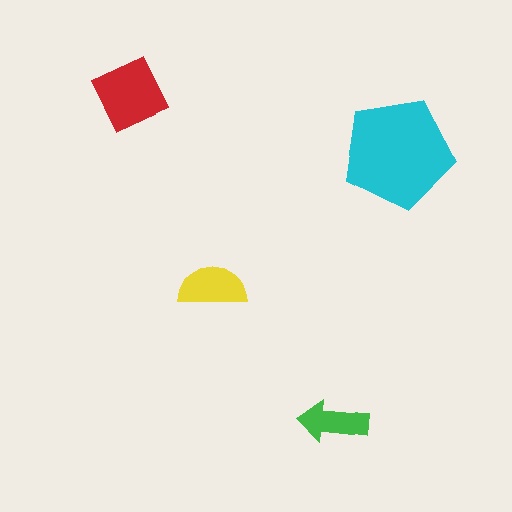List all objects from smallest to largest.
The green arrow, the yellow semicircle, the red square, the cyan pentagon.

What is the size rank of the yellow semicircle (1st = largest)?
3rd.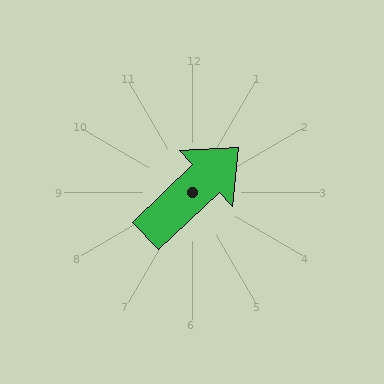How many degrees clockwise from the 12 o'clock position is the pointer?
Approximately 47 degrees.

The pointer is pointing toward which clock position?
Roughly 2 o'clock.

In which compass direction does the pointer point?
Northeast.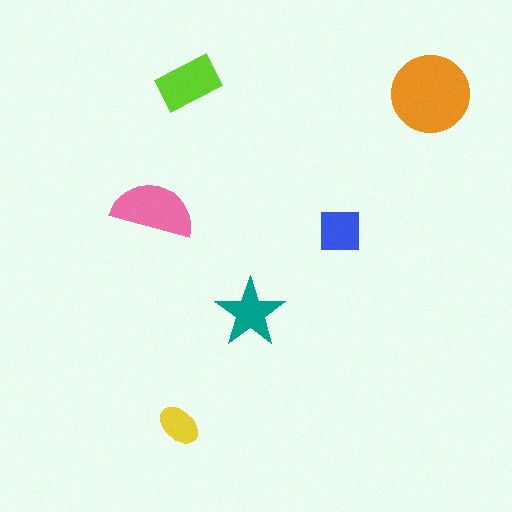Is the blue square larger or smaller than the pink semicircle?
Smaller.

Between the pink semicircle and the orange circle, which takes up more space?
The orange circle.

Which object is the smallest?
The yellow ellipse.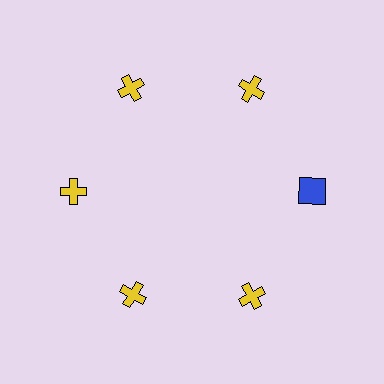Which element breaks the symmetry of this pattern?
The blue square at roughly the 3 o'clock position breaks the symmetry. All other shapes are yellow crosses.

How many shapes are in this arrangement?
There are 6 shapes arranged in a ring pattern.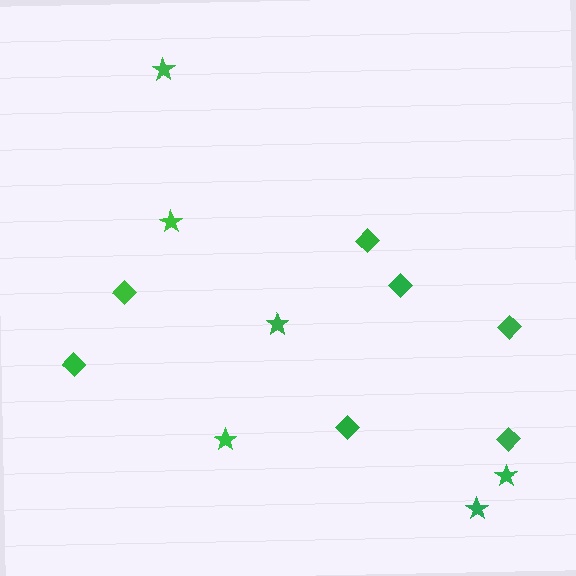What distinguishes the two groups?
There are 2 groups: one group of diamonds (7) and one group of stars (6).